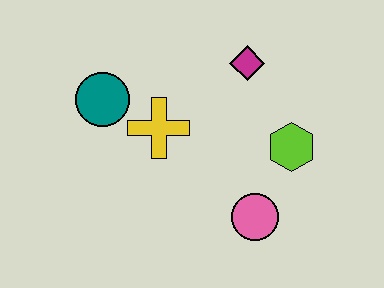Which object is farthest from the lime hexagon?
The teal circle is farthest from the lime hexagon.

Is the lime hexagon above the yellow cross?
No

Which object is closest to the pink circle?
The lime hexagon is closest to the pink circle.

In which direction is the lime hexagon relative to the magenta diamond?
The lime hexagon is below the magenta diamond.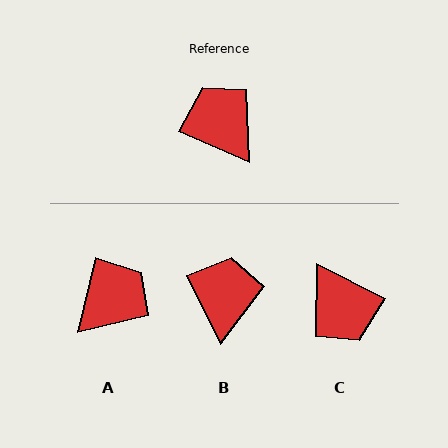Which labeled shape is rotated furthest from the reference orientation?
C, about 177 degrees away.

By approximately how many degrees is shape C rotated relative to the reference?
Approximately 177 degrees counter-clockwise.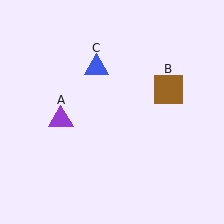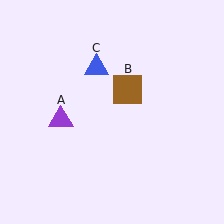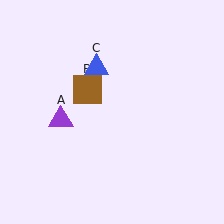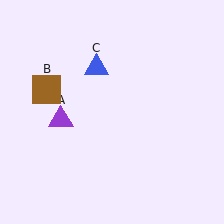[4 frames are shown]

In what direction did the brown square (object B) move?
The brown square (object B) moved left.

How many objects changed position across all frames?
1 object changed position: brown square (object B).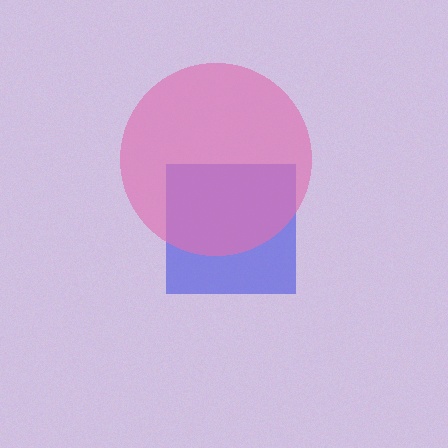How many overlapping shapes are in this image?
There are 2 overlapping shapes in the image.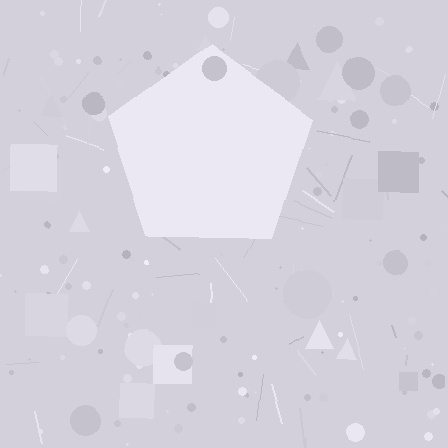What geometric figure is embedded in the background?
A pentagon is embedded in the background.